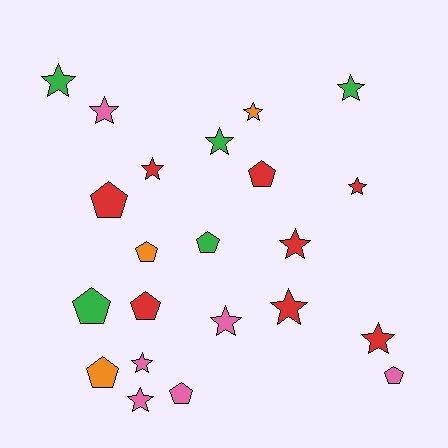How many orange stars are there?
There is 1 orange star.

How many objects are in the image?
There are 22 objects.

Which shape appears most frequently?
Star, with 13 objects.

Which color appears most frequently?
Red, with 8 objects.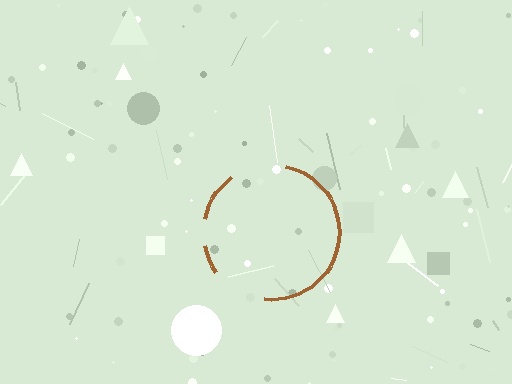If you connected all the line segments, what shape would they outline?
They would outline a circle.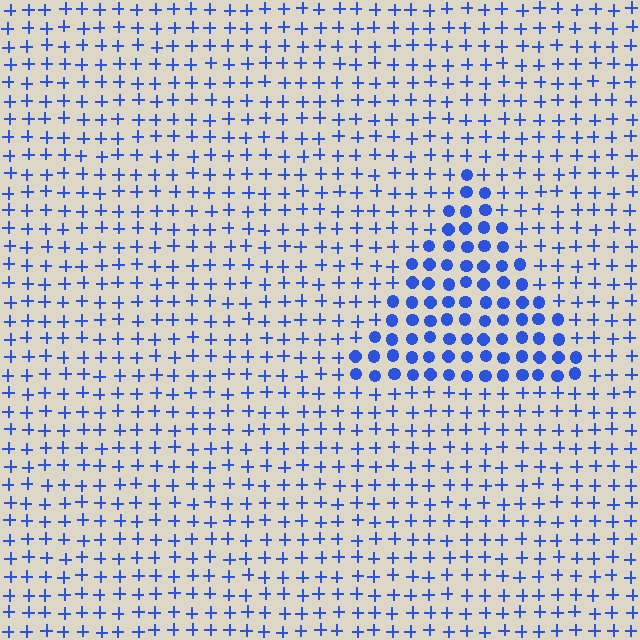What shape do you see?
I see a triangle.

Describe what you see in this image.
The image is filled with small blue elements arranged in a uniform grid. A triangle-shaped region contains circles, while the surrounding area contains plus signs. The boundary is defined purely by the change in element shape.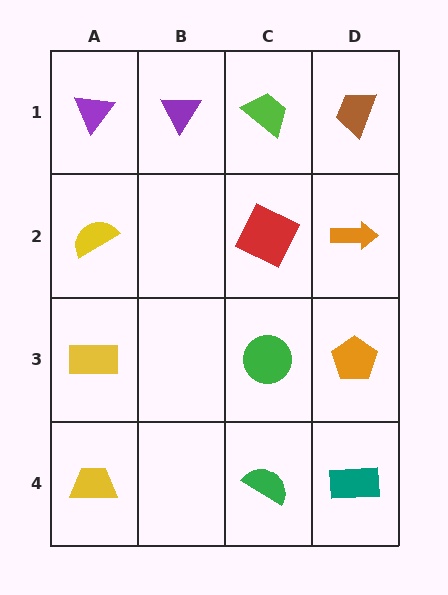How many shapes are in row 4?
3 shapes.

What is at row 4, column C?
A green semicircle.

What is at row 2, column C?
A red square.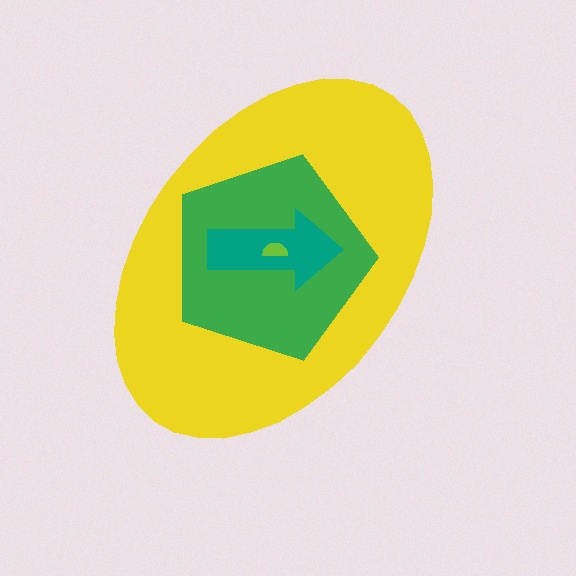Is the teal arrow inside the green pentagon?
Yes.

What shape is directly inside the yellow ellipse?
The green pentagon.